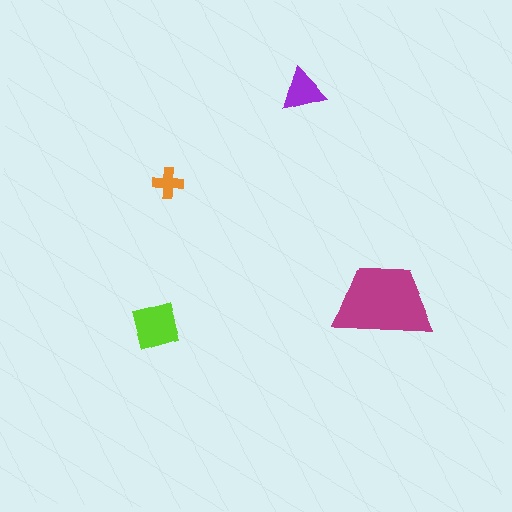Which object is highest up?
The purple triangle is topmost.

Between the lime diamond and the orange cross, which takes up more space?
The lime diamond.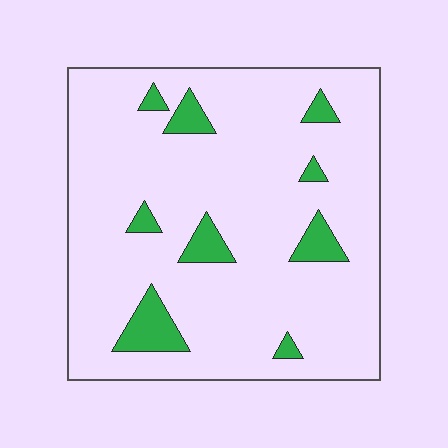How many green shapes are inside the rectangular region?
9.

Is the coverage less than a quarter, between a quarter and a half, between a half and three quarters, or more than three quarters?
Less than a quarter.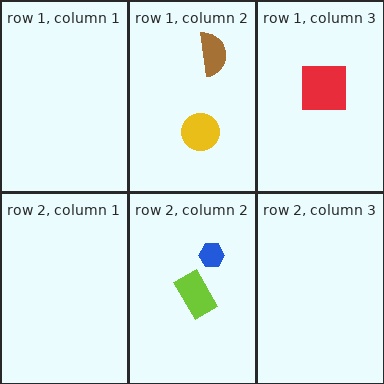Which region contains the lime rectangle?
The row 2, column 2 region.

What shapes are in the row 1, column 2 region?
The yellow circle, the brown semicircle.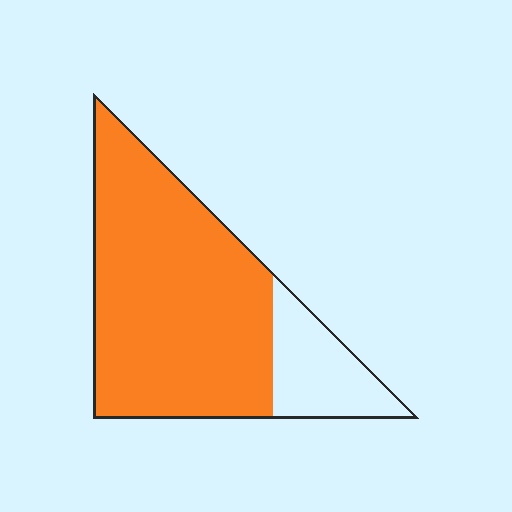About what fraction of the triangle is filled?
About four fifths (4/5).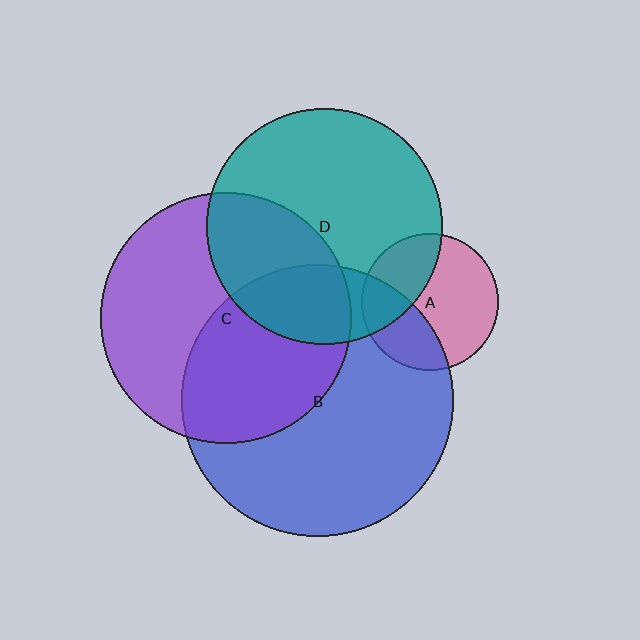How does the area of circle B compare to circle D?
Approximately 1.3 times.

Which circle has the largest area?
Circle B (blue).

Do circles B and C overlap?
Yes.